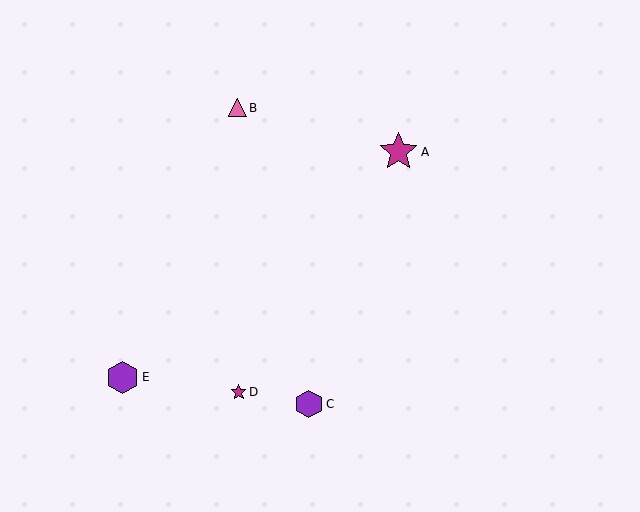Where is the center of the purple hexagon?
The center of the purple hexagon is at (123, 377).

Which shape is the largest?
The magenta star (labeled A) is the largest.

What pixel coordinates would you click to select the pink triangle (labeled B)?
Click at (237, 108) to select the pink triangle B.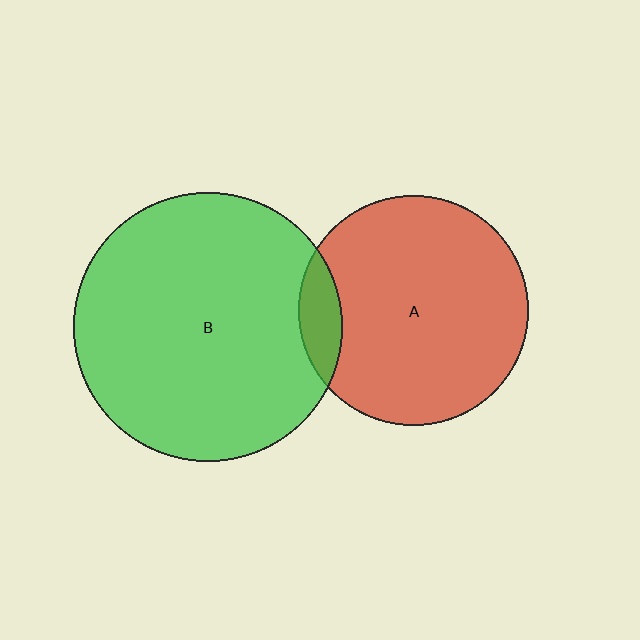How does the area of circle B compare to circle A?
Approximately 1.4 times.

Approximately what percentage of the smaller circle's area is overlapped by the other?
Approximately 10%.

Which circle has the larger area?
Circle B (green).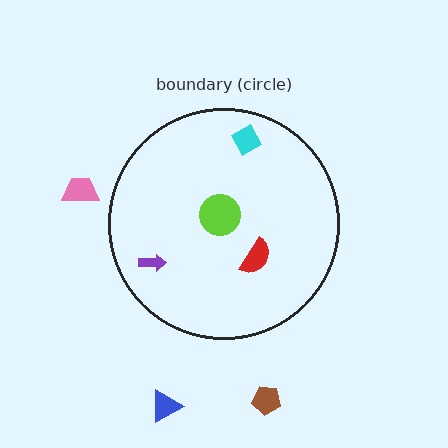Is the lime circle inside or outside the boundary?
Inside.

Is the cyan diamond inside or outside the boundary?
Inside.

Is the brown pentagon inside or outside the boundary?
Outside.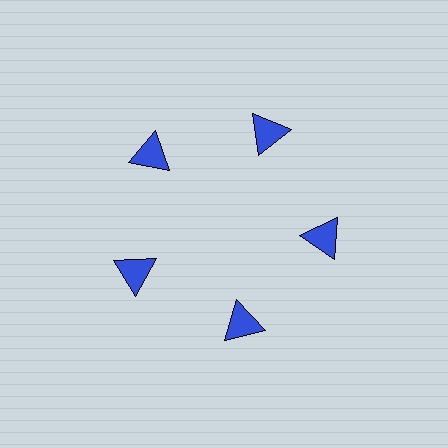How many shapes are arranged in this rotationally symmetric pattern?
There are 5 shapes, arranged in 5 groups of 1.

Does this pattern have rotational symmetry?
Yes, this pattern has 5-fold rotational symmetry. It looks the same after rotating 72 degrees around the center.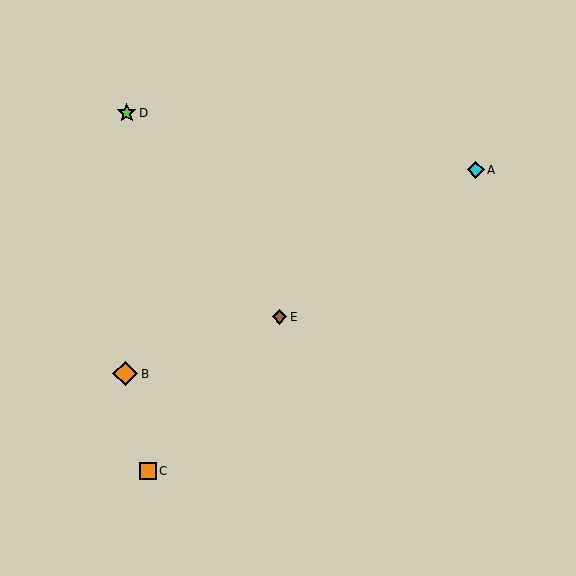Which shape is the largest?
The orange diamond (labeled B) is the largest.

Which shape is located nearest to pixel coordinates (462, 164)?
The cyan diamond (labeled A) at (476, 170) is nearest to that location.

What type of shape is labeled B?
Shape B is an orange diamond.